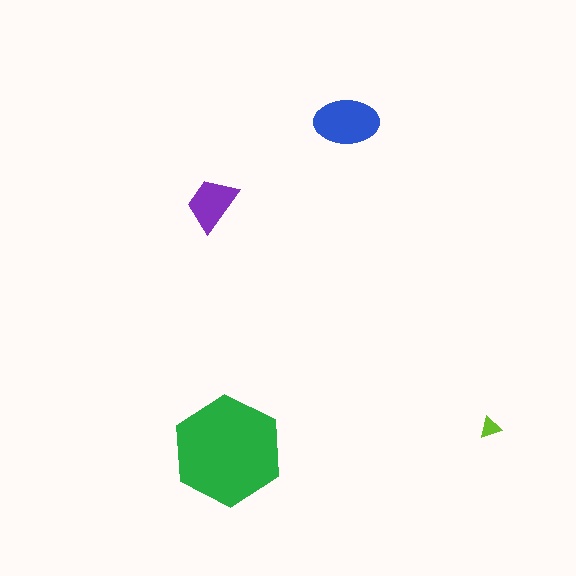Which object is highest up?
The blue ellipse is topmost.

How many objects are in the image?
There are 4 objects in the image.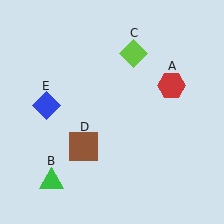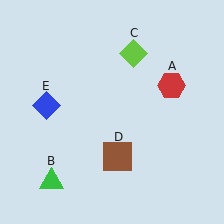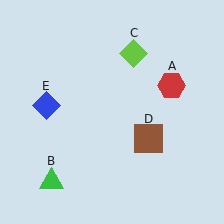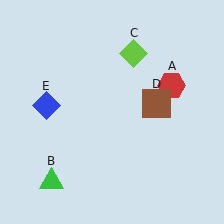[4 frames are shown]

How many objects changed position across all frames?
1 object changed position: brown square (object D).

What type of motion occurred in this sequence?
The brown square (object D) rotated counterclockwise around the center of the scene.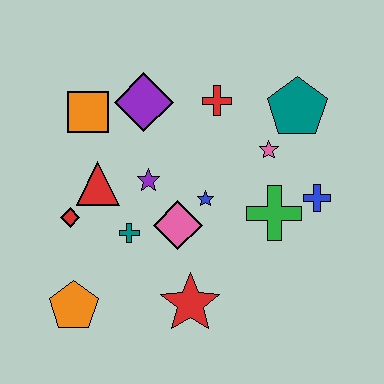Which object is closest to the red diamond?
The red triangle is closest to the red diamond.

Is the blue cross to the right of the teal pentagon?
Yes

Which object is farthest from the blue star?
The orange pentagon is farthest from the blue star.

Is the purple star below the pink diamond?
No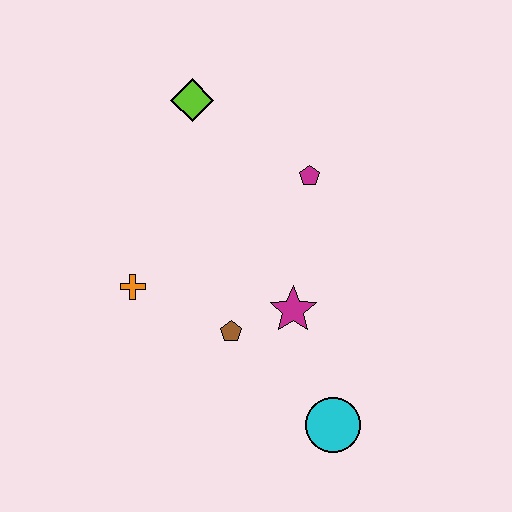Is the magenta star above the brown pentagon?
Yes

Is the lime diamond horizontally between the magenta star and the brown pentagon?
No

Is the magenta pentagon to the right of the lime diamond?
Yes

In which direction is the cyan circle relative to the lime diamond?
The cyan circle is below the lime diamond.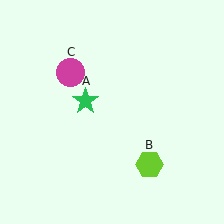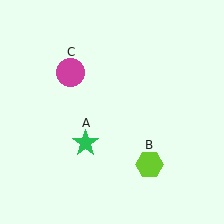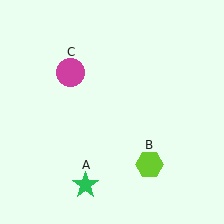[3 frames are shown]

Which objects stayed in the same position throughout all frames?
Lime hexagon (object B) and magenta circle (object C) remained stationary.